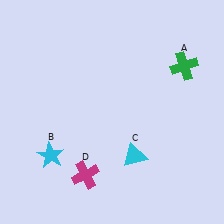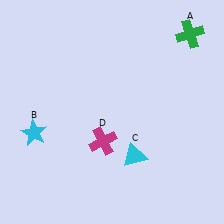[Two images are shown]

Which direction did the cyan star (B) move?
The cyan star (B) moved up.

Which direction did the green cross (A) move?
The green cross (A) moved up.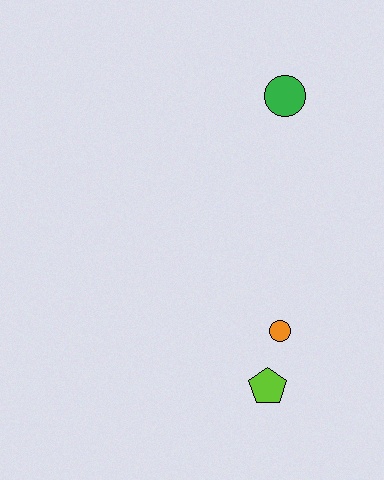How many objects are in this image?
There are 3 objects.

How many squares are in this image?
There are no squares.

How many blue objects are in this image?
There are no blue objects.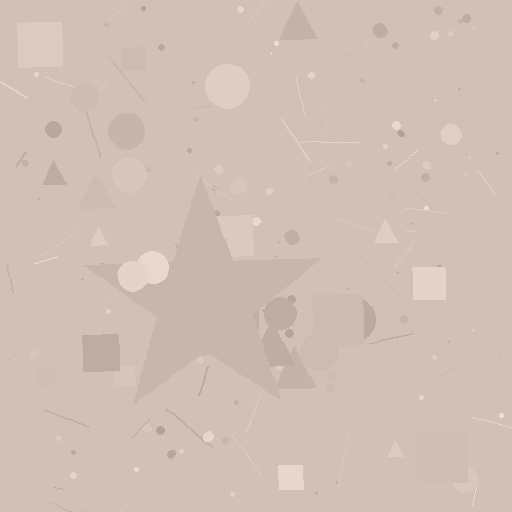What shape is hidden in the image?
A star is hidden in the image.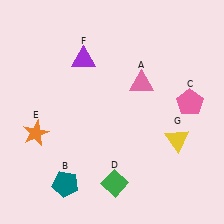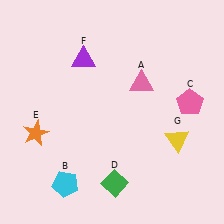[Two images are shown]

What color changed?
The pentagon (B) changed from teal in Image 1 to cyan in Image 2.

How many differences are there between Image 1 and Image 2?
There is 1 difference between the two images.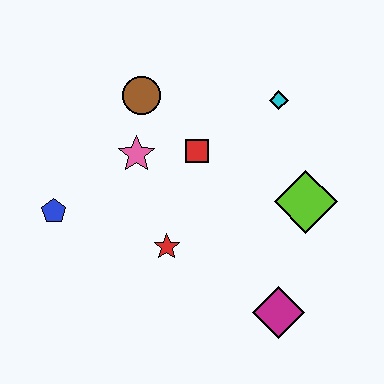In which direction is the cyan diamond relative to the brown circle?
The cyan diamond is to the right of the brown circle.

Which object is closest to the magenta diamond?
The lime diamond is closest to the magenta diamond.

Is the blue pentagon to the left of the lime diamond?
Yes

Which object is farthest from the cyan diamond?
The blue pentagon is farthest from the cyan diamond.